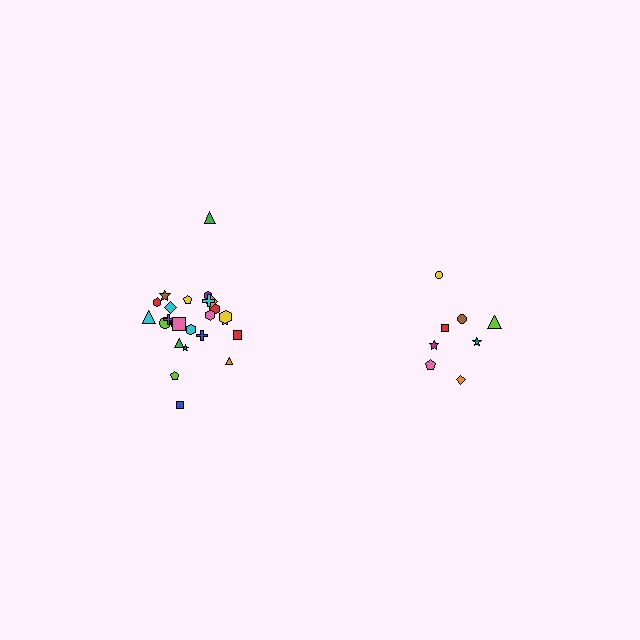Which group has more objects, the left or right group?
The left group.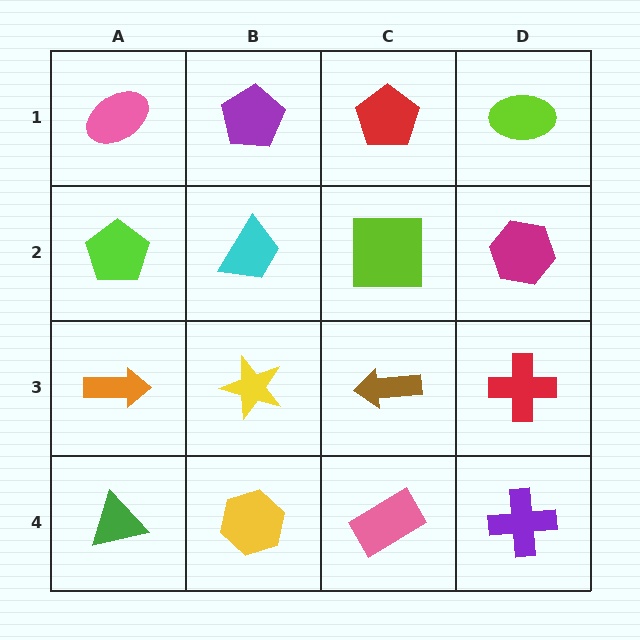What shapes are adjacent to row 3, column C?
A lime square (row 2, column C), a pink rectangle (row 4, column C), a yellow star (row 3, column B), a red cross (row 3, column D).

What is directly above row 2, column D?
A lime ellipse.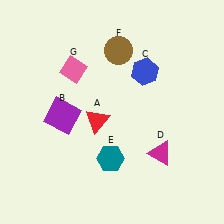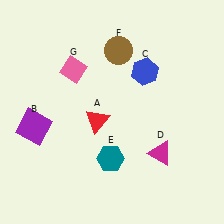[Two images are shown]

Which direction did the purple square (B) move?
The purple square (B) moved left.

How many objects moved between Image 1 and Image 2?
1 object moved between the two images.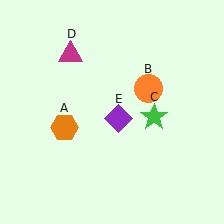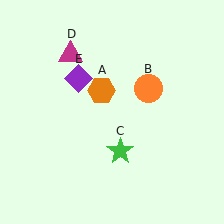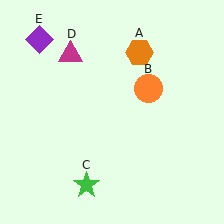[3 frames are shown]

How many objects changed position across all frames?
3 objects changed position: orange hexagon (object A), green star (object C), purple diamond (object E).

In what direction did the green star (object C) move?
The green star (object C) moved down and to the left.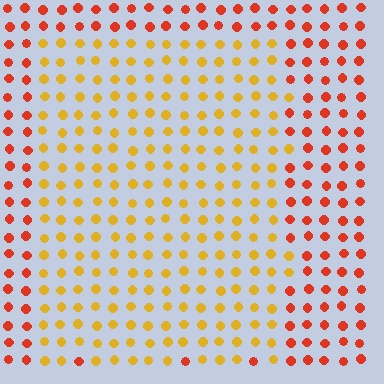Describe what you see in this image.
The image is filled with small red elements in a uniform arrangement. A rectangle-shaped region is visible where the elements are tinted to a slightly different hue, forming a subtle color boundary.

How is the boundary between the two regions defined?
The boundary is defined purely by a slight shift in hue (about 39 degrees). Spacing, size, and orientation are identical on both sides.